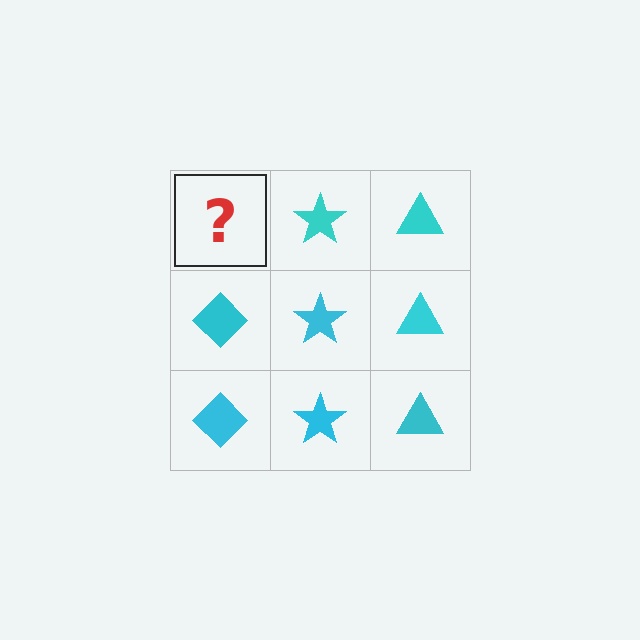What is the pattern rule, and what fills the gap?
The rule is that each column has a consistent shape. The gap should be filled with a cyan diamond.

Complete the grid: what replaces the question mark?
The question mark should be replaced with a cyan diamond.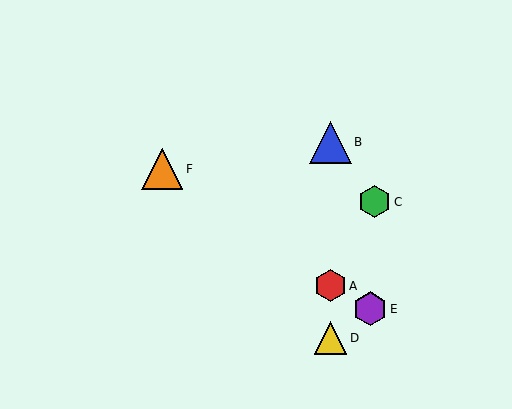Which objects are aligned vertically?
Objects A, B, D are aligned vertically.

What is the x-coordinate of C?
Object C is at x≈375.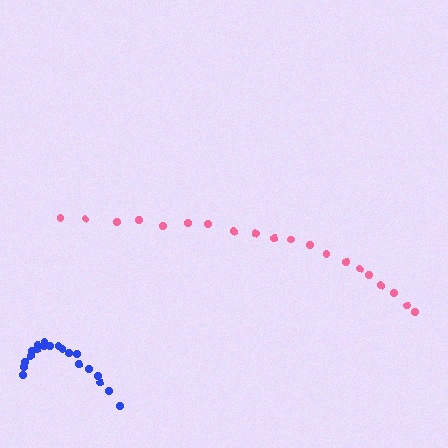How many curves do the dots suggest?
There are 2 distinct paths.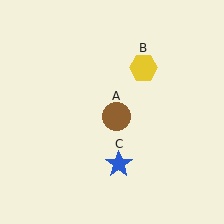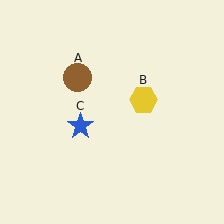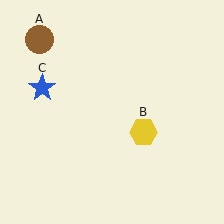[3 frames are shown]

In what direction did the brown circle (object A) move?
The brown circle (object A) moved up and to the left.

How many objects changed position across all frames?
3 objects changed position: brown circle (object A), yellow hexagon (object B), blue star (object C).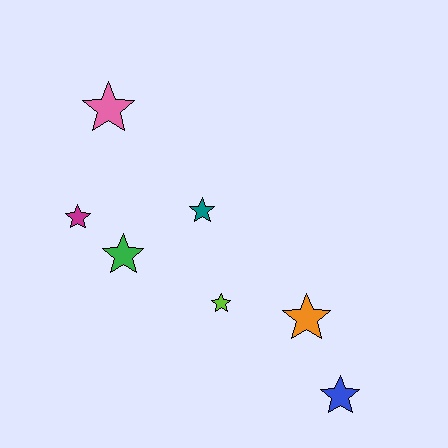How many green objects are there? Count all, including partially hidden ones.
There is 1 green object.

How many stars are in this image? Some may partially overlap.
There are 7 stars.